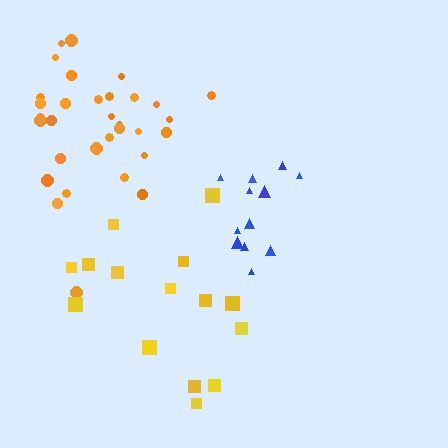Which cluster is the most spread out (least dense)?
Yellow.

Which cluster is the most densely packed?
Orange.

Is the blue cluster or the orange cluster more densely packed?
Orange.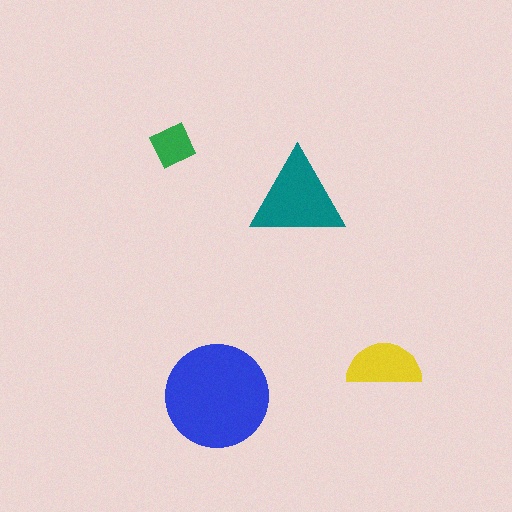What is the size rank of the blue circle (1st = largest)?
1st.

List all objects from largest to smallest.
The blue circle, the teal triangle, the yellow semicircle, the green diamond.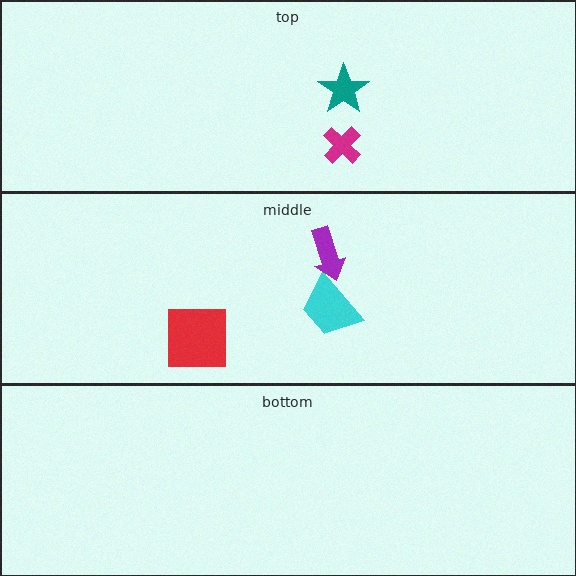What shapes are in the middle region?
The cyan trapezoid, the red square, the purple arrow.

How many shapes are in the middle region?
3.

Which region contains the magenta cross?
The top region.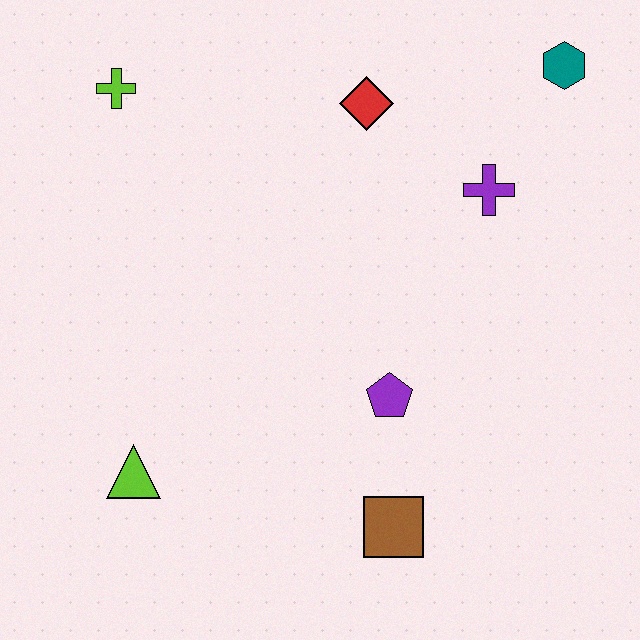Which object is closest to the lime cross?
The red diamond is closest to the lime cross.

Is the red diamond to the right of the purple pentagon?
No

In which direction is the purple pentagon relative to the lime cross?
The purple pentagon is below the lime cross.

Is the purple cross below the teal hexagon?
Yes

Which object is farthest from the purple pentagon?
The lime cross is farthest from the purple pentagon.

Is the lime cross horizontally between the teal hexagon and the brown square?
No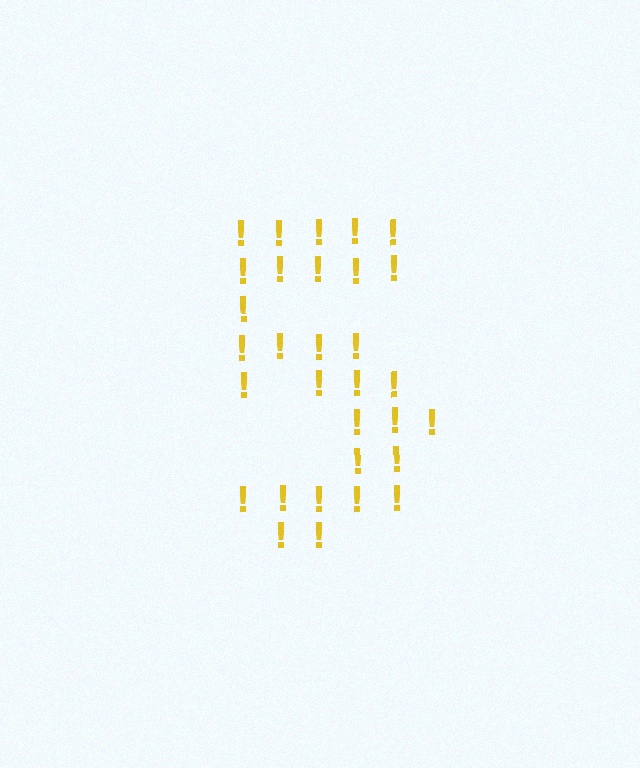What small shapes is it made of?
It is made of small exclamation marks.